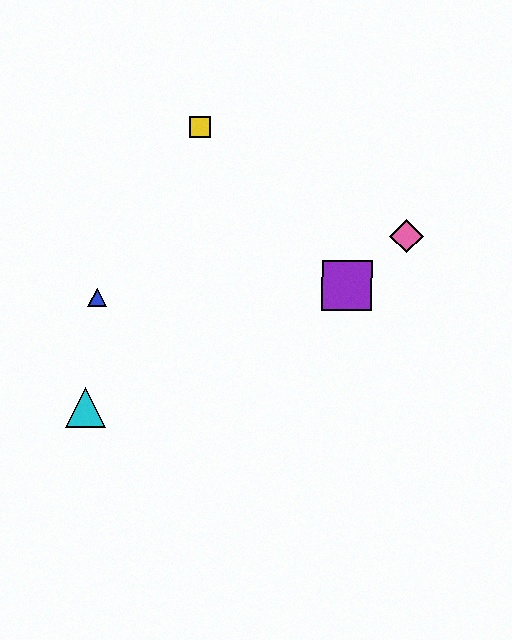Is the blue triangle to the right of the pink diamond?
No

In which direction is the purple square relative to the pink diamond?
The purple square is to the left of the pink diamond.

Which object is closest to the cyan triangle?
The blue triangle is closest to the cyan triangle.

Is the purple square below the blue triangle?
No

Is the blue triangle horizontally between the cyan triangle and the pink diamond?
Yes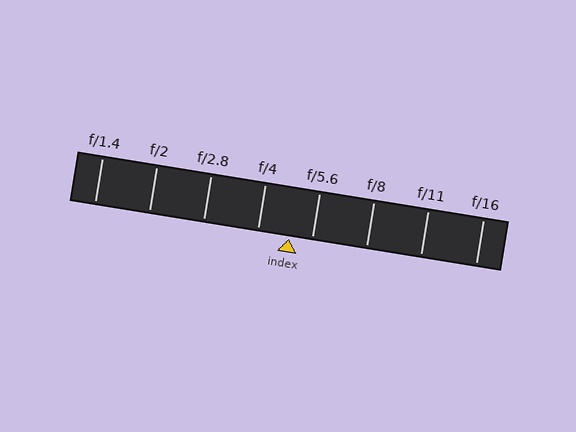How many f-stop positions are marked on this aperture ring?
There are 8 f-stop positions marked.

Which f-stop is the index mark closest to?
The index mark is closest to f/5.6.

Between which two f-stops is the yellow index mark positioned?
The index mark is between f/4 and f/5.6.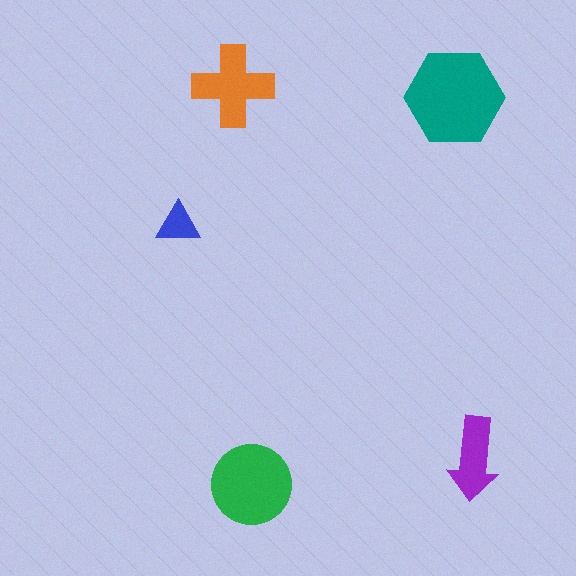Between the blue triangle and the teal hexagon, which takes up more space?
The teal hexagon.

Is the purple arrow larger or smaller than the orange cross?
Smaller.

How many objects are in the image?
There are 5 objects in the image.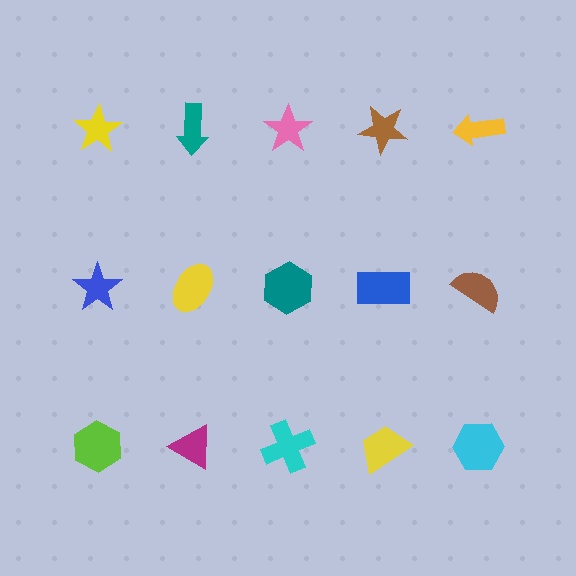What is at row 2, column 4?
A blue rectangle.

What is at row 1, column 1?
A yellow star.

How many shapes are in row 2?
5 shapes.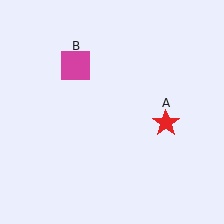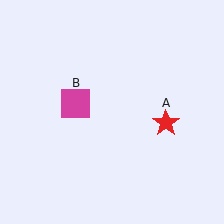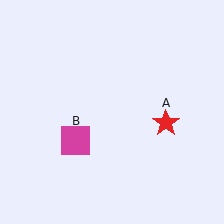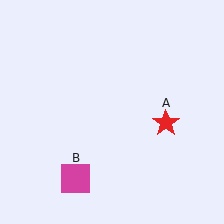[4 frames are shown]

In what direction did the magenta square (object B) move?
The magenta square (object B) moved down.